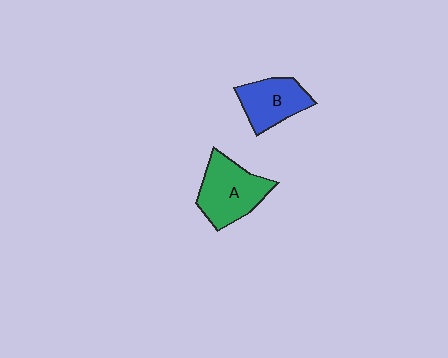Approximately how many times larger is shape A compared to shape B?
Approximately 1.3 times.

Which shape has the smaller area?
Shape B (blue).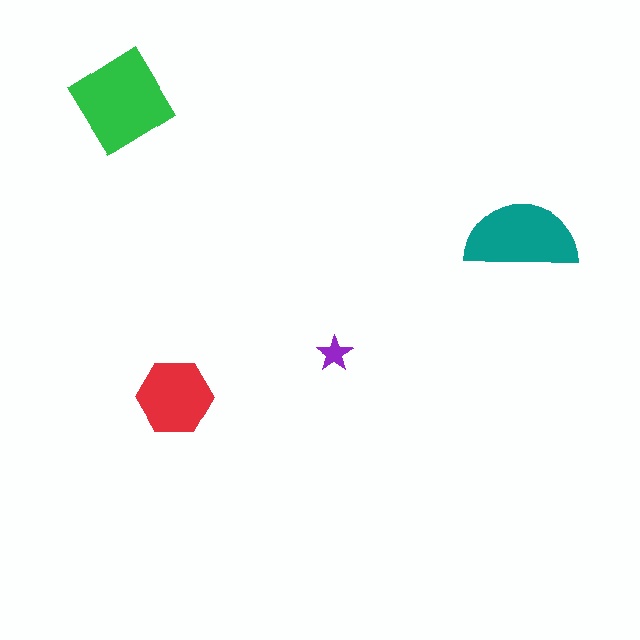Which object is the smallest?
The purple star.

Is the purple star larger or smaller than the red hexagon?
Smaller.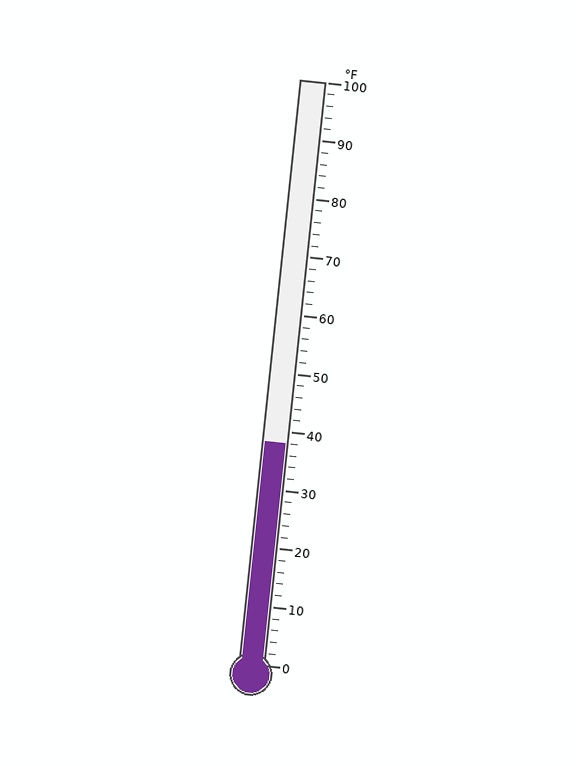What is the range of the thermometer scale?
The thermometer scale ranges from 0°F to 100°F.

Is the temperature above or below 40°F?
The temperature is below 40°F.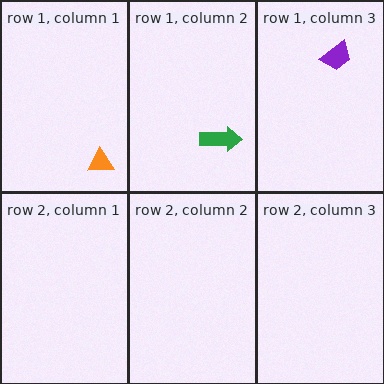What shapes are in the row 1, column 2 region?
The green arrow.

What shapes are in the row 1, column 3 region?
The purple trapezoid.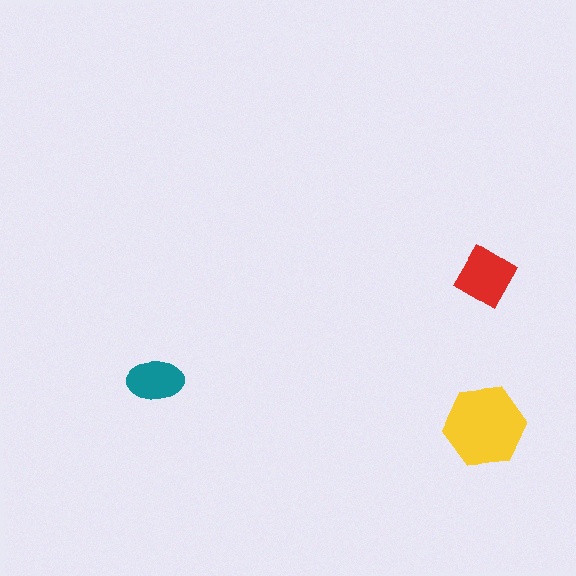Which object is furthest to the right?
The red diamond is rightmost.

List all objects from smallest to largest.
The teal ellipse, the red diamond, the yellow hexagon.